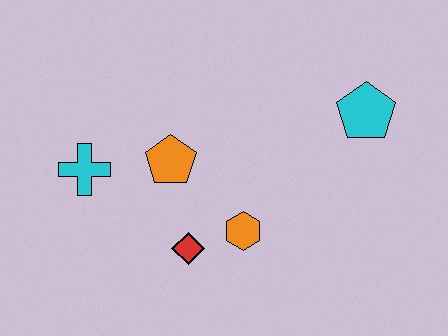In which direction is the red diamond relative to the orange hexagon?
The red diamond is to the left of the orange hexagon.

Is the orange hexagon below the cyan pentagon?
Yes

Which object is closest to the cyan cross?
The orange pentagon is closest to the cyan cross.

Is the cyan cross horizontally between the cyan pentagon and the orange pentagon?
No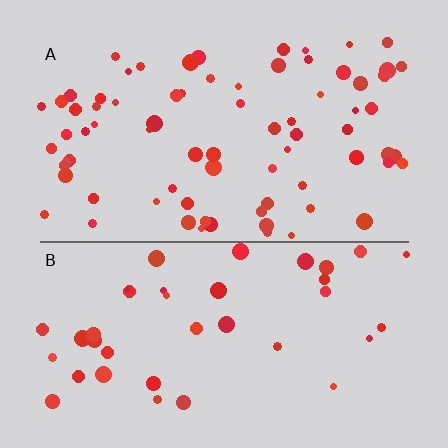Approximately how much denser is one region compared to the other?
Approximately 1.9× — region A over region B.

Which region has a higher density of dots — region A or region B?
A (the top).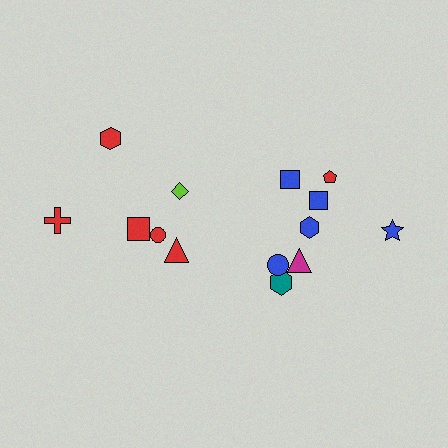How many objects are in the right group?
There are 8 objects.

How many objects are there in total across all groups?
There are 14 objects.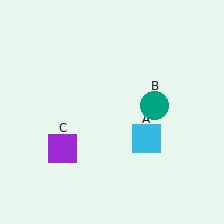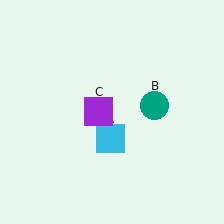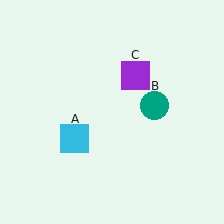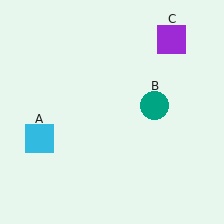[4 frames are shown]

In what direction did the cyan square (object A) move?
The cyan square (object A) moved left.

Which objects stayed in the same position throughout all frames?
Teal circle (object B) remained stationary.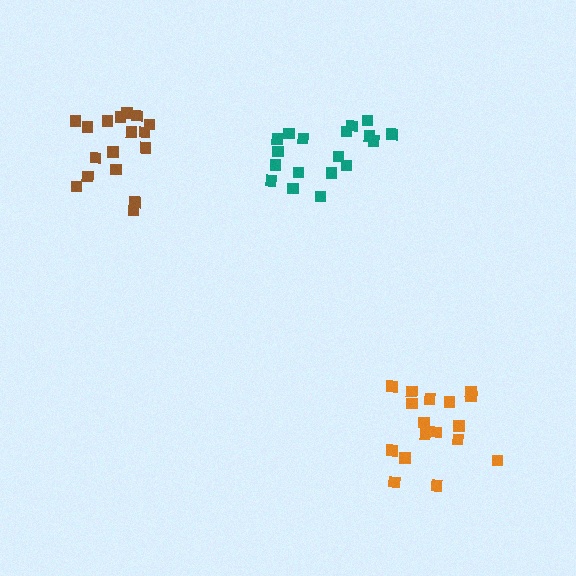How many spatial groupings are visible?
There are 3 spatial groupings.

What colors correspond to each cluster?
The clusters are colored: orange, teal, brown.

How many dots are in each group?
Group 1: 17 dots, Group 2: 18 dots, Group 3: 17 dots (52 total).